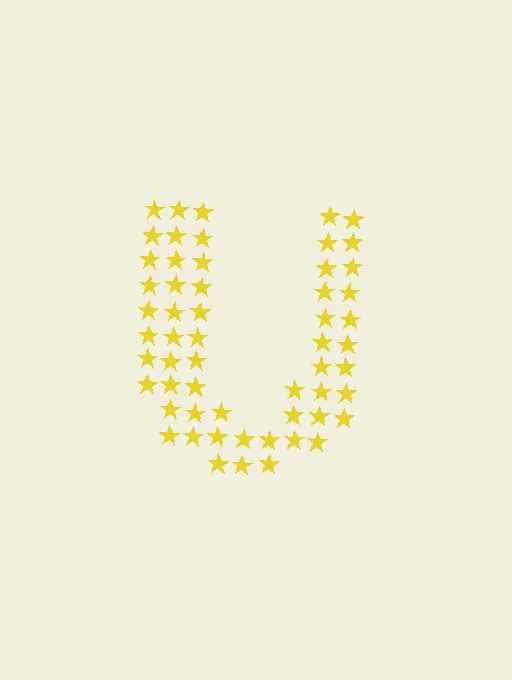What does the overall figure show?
The overall figure shows the letter U.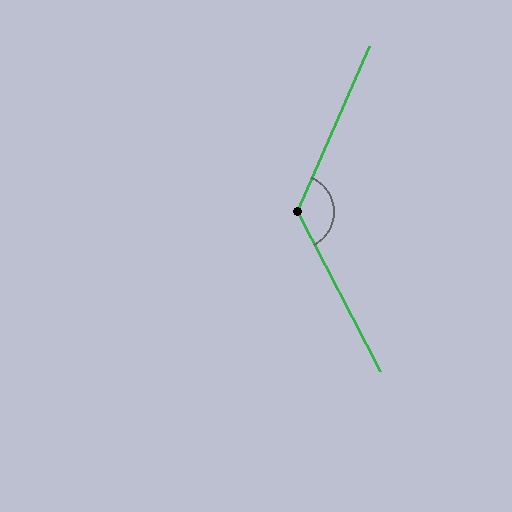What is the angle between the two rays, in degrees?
Approximately 129 degrees.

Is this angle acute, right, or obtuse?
It is obtuse.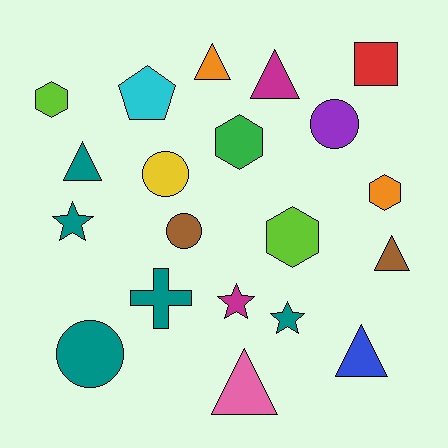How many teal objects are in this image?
There are 5 teal objects.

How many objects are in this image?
There are 20 objects.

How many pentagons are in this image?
There is 1 pentagon.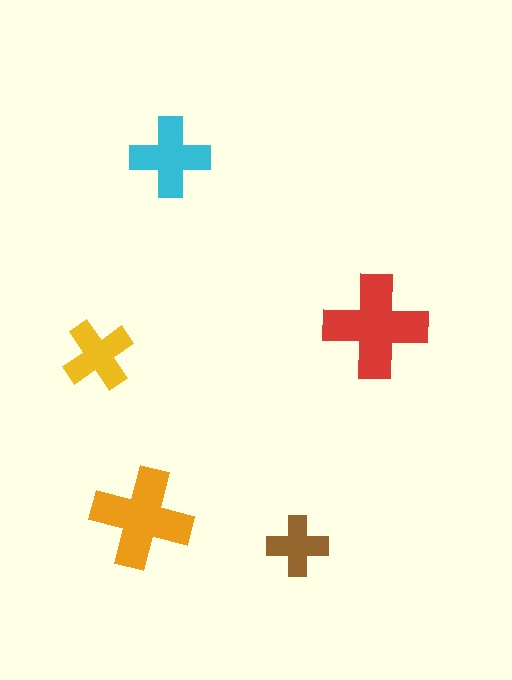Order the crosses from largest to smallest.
the red one, the orange one, the cyan one, the yellow one, the brown one.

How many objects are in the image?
There are 5 objects in the image.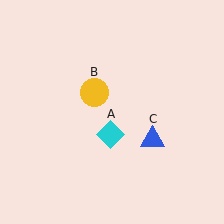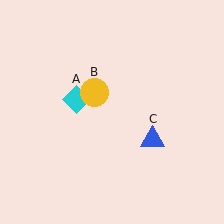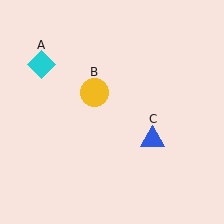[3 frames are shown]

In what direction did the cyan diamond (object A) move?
The cyan diamond (object A) moved up and to the left.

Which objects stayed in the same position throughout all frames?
Yellow circle (object B) and blue triangle (object C) remained stationary.